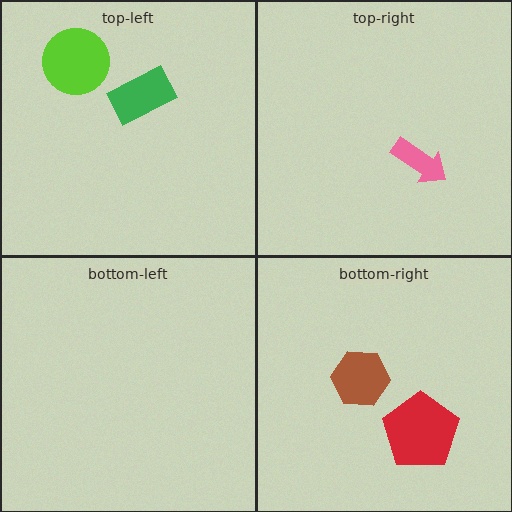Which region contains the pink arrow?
The top-right region.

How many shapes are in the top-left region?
2.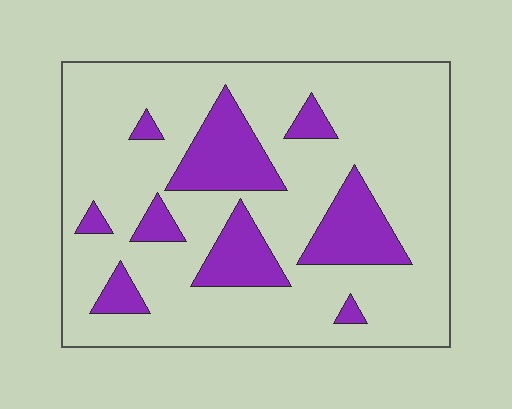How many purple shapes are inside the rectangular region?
9.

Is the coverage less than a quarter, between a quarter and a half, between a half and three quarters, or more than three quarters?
Less than a quarter.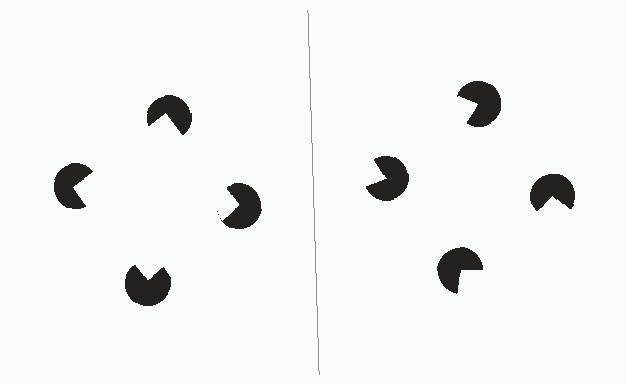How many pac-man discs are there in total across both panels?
8 — 4 on each side.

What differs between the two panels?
The pac-man discs are positioned identically on both sides; only the wedge orientations differ. On the left they align to a square; on the right they are misaligned.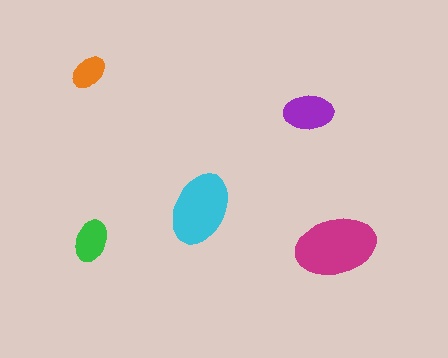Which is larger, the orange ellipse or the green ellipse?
The green one.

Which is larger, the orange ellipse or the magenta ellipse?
The magenta one.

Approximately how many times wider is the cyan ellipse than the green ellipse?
About 1.5 times wider.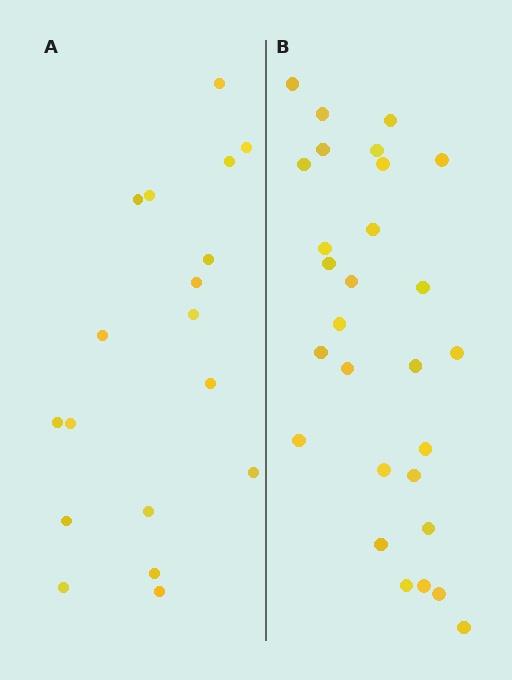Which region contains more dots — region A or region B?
Region B (the right region) has more dots.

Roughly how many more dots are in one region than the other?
Region B has roughly 10 or so more dots than region A.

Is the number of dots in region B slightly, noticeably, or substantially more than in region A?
Region B has substantially more. The ratio is roughly 1.6 to 1.